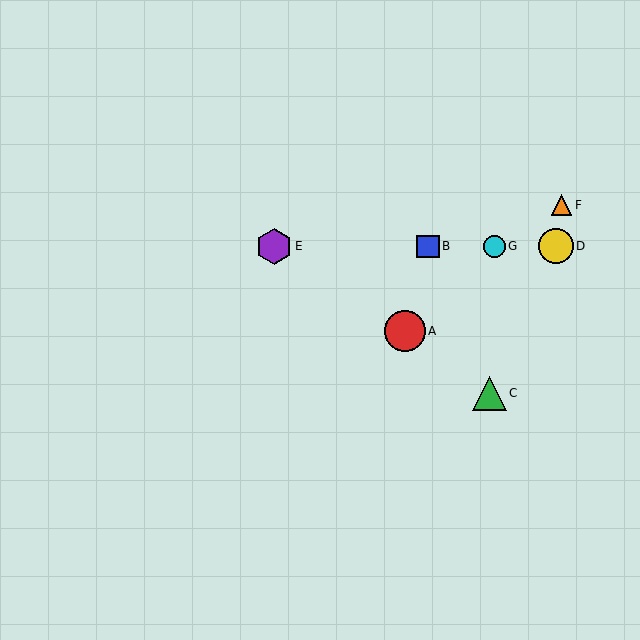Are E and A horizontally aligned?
No, E is at y≈246 and A is at y≈331.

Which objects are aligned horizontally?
Objects B, D, E, G are aligned horizontally.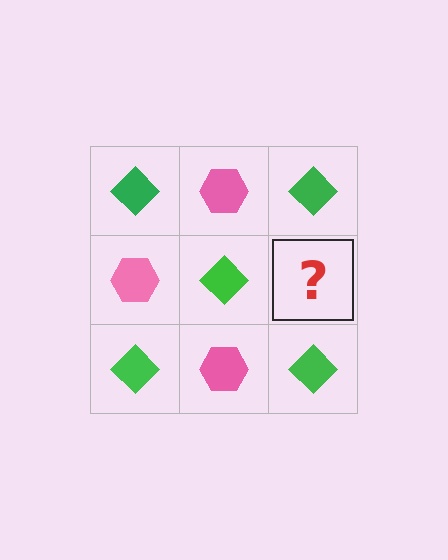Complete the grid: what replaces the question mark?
The question mark should be replaced with a pink hexagon.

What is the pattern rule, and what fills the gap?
The rule is that it alternates green diamond and pink hexagon in a checkerboard pattern. The gap should be filled with a pink hexagon.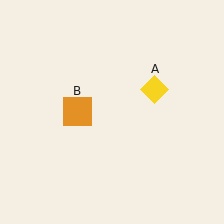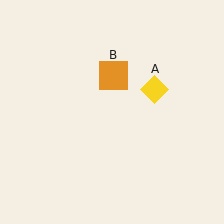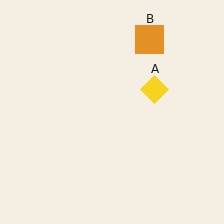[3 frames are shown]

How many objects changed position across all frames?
1 object changed position: orange square (object B).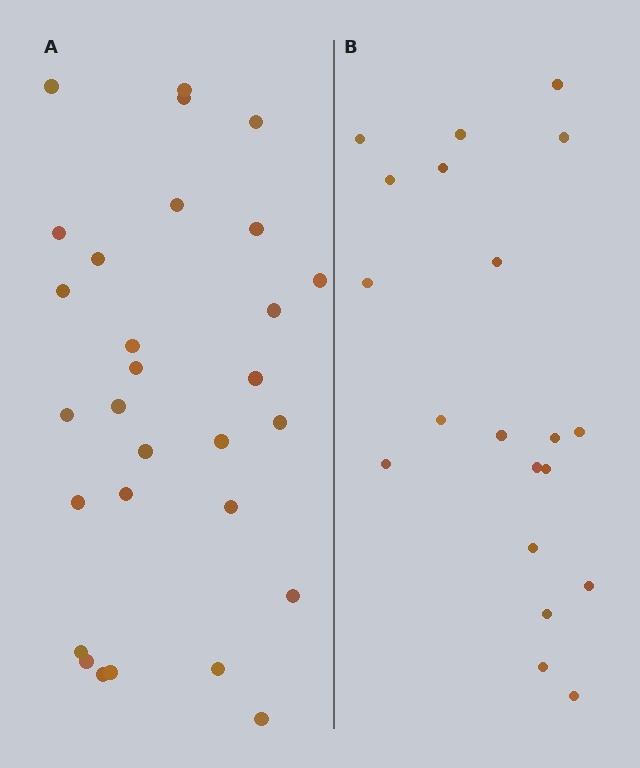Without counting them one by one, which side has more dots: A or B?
Region A (the left region) has more dots.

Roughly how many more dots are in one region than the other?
Region A has roughly 8 or so more dots than region B.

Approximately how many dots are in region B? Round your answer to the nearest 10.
About 20 dots.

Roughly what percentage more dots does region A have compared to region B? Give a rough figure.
About 45% more.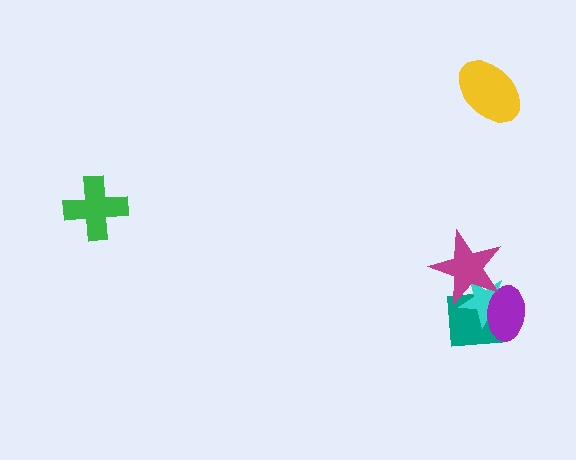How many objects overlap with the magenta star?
3 objects overlap with the magenta star.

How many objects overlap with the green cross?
0 objects overlap with the green cross.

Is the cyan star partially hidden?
Yes, it is partially covered by another shape.